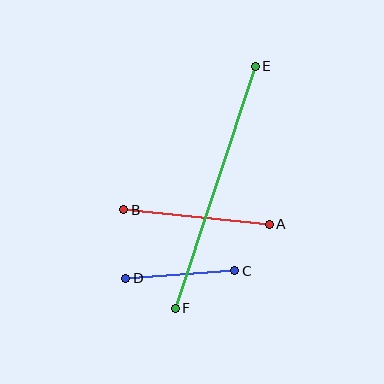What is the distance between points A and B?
The distance is approximately 146 pixels.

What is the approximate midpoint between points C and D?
The midpoint is at approximately (180, 275) pixels.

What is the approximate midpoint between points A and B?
The midpoint is at approximately (197, 217) pixels.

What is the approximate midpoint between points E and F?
The midpoint is at approximately (215, 187) pixels.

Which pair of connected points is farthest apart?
Points E and F are farthest apart.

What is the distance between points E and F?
The distance is approximately 255 pixels.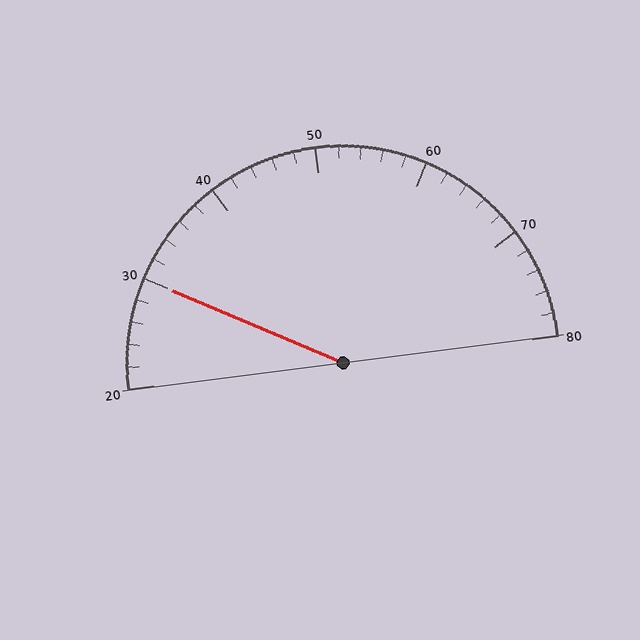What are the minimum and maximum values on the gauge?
The gauge ranges from 20 to 80.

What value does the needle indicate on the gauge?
The needle indicates approximately 30.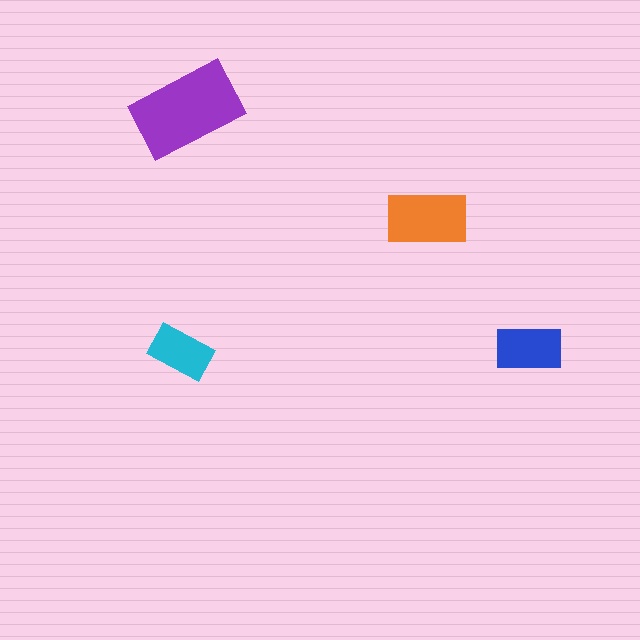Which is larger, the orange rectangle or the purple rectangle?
The purple one.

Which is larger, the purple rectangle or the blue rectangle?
The purple one.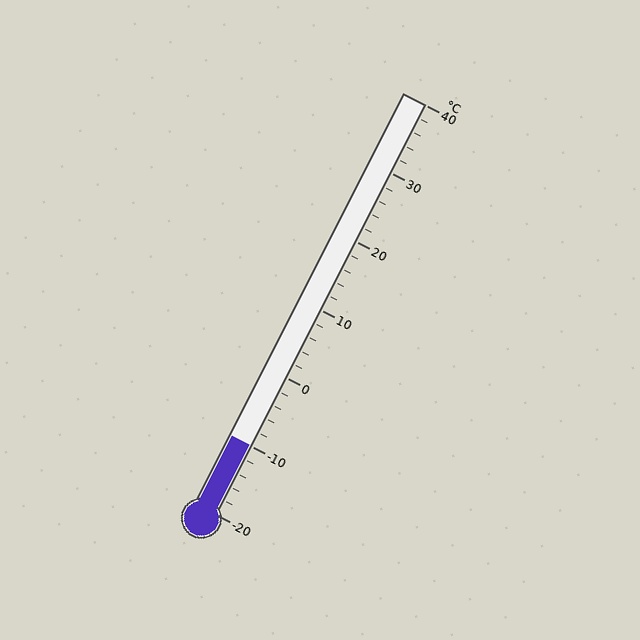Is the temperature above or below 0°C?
The temperature is below 0°C.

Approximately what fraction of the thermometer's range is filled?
The thermometer is filled to approximately 15% of its range.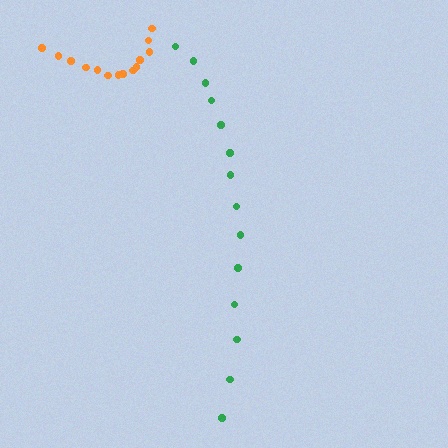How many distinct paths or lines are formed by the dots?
There are 2 distinct paths.